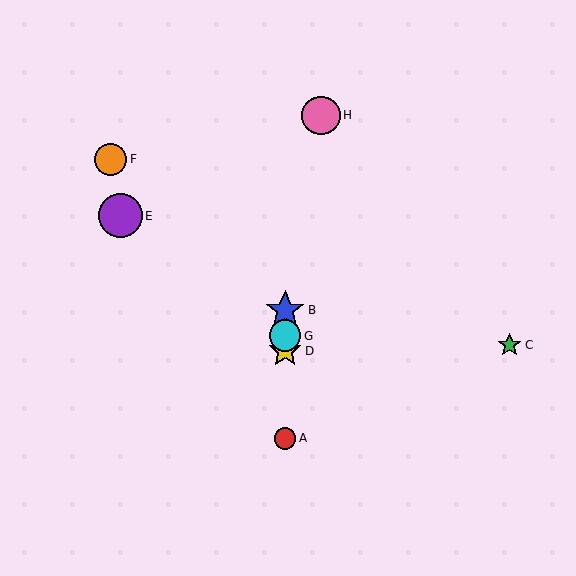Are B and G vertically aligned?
Yes, both are at x≈285.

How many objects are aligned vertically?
4 objects (A, B, D, G) are aligned vertically.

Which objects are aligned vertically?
Objects A, B, D, G are aligned vertically.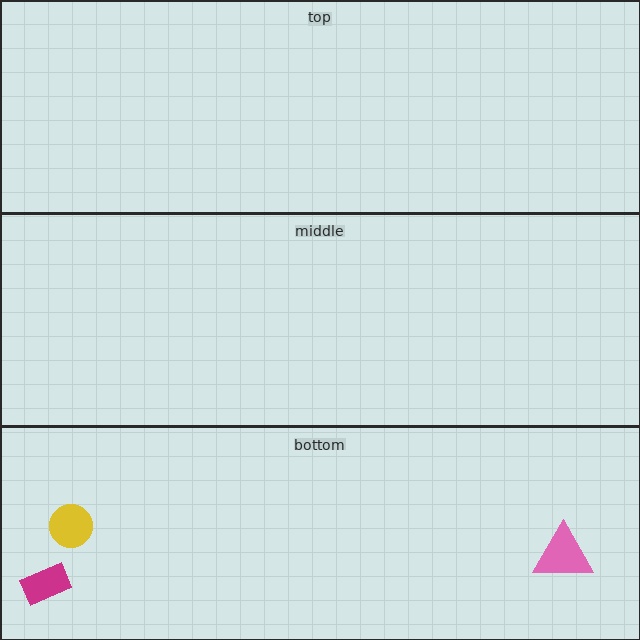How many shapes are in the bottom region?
3.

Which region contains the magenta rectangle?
The bottom region.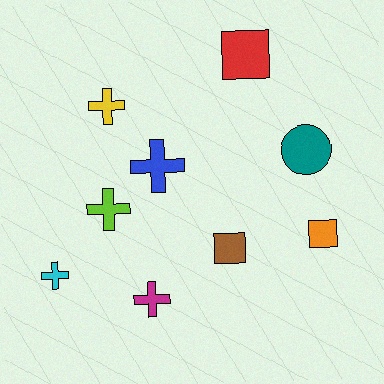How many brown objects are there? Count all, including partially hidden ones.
There is 1 brown object.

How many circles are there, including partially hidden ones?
There is 1 circle.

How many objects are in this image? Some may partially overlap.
There are 9 objects.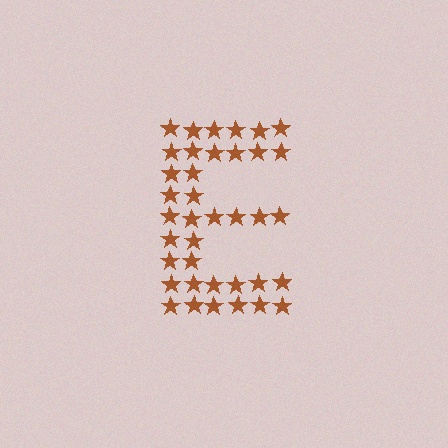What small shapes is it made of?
It is made of small stars.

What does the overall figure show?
The overall figure shows the letter E.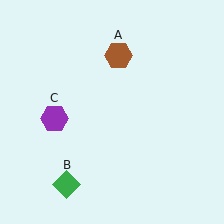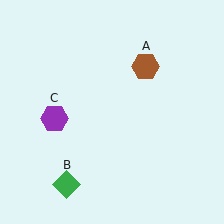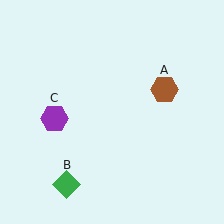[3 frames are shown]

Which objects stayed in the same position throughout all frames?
Green diamond (object B) and purple hexagon (object C) remained stationary.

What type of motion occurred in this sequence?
The brown hexagon (object A) rotated clockwise around the center of the scene.